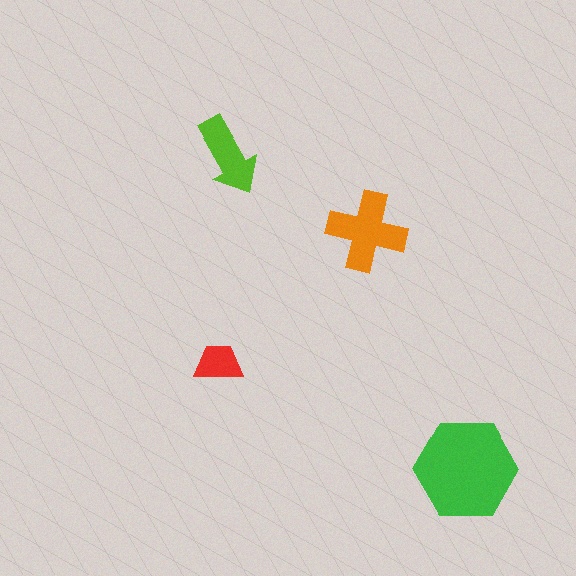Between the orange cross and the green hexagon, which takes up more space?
The green hexagon.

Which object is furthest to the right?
The green hexagon is rightmost.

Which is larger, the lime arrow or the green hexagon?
The green hexagon.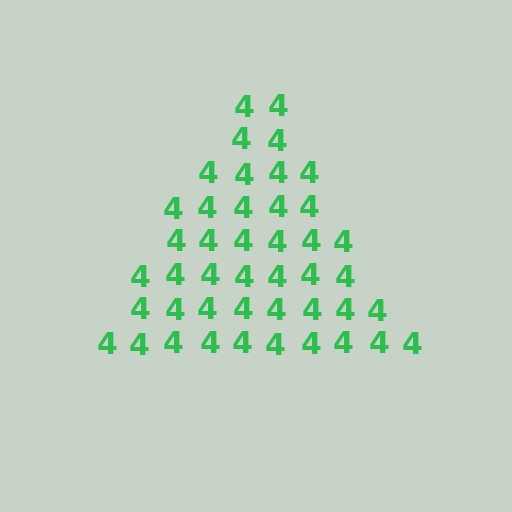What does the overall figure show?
The overall figure shows a triangle.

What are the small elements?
The small elements are digit 4's.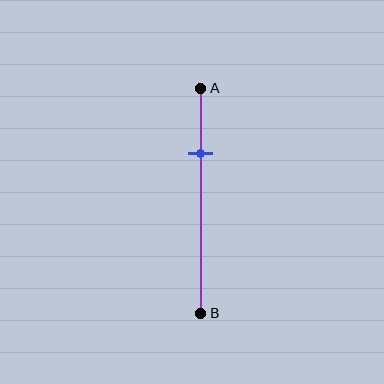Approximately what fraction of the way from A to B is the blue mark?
The blue mark is approximately 30% of the way from A to B.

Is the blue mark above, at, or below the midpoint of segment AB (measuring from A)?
The blue mark is above the midpoint of segment AB.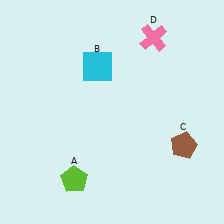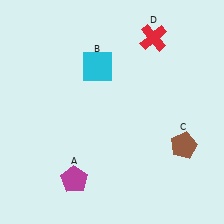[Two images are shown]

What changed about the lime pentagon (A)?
In Image 1, A is lime. In Image 2, it changed to magenta.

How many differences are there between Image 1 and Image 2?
There are 2 differences between the two images.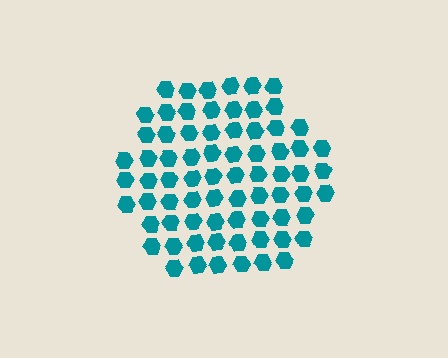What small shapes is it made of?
It is made of small hexagons.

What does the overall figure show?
The overall figure shows a hexagon.